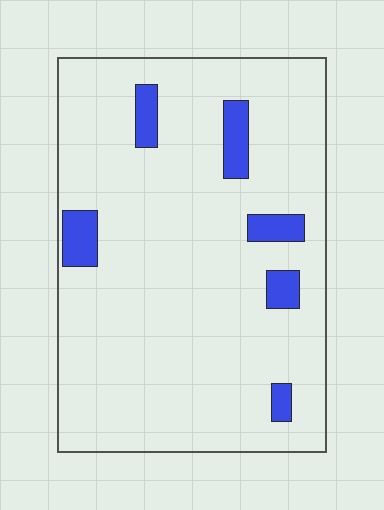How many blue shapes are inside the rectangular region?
6.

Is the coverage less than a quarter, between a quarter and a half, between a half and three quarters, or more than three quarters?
Less than a quarter.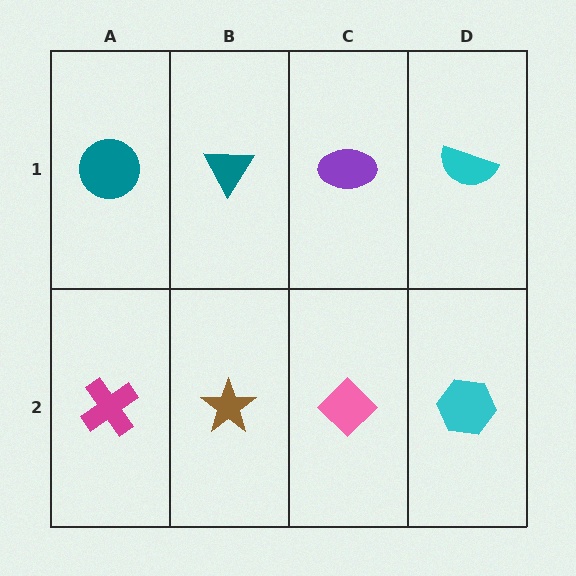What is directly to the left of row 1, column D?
A purple ellipse.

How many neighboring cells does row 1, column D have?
2.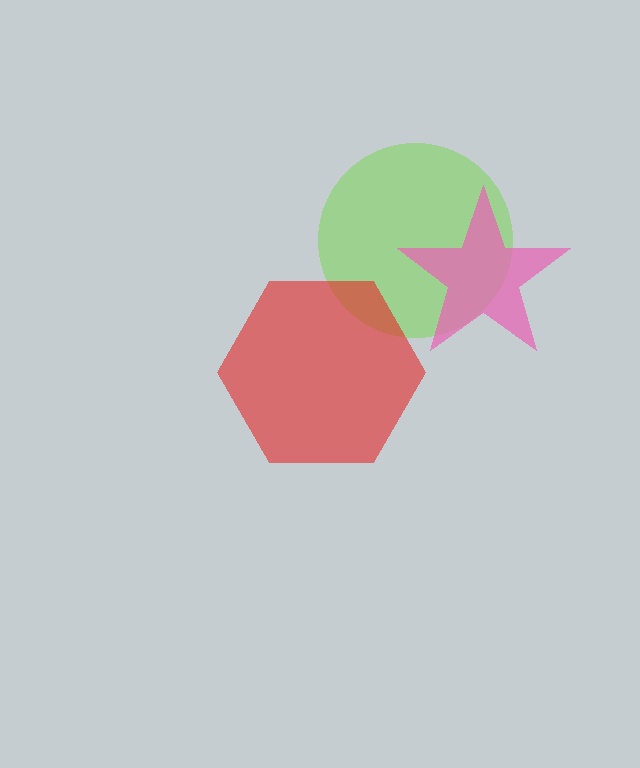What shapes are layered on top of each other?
The layered shapes are: a lime circle, a red hexagon, a pink star.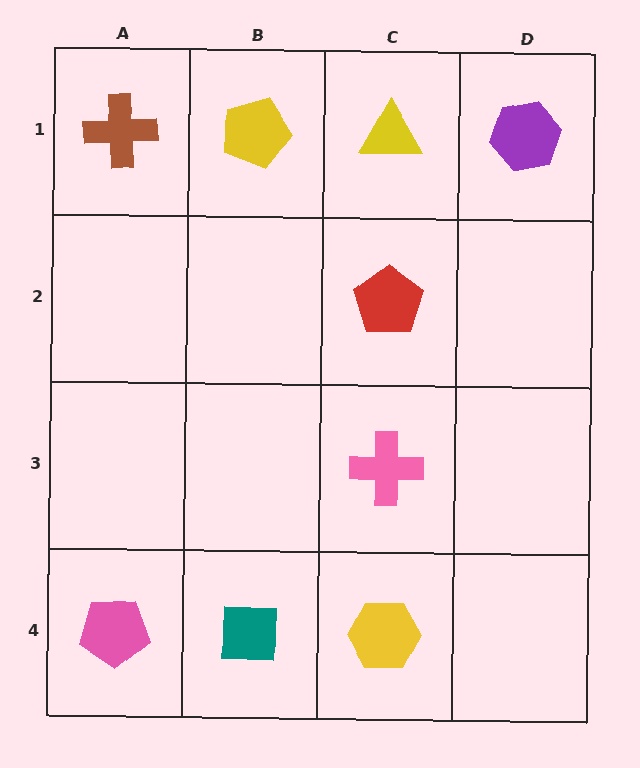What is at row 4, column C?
A yellow hexagon.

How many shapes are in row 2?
1 shape.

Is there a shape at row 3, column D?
No, that cell is empty.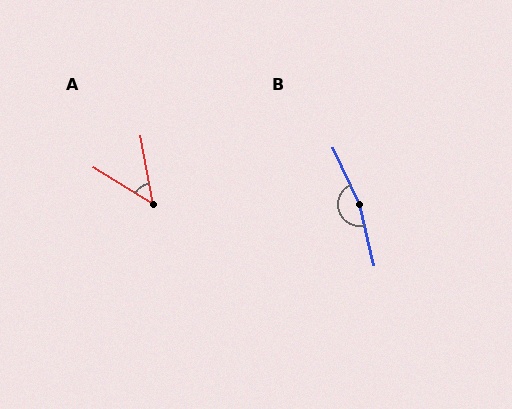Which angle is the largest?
B, at approximately 169 degrees.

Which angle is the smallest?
A, at approximately 48 degrees.